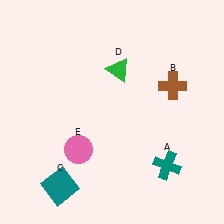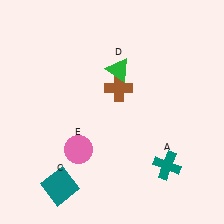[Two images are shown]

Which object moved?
The brown cross (B) moved left.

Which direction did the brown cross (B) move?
The brown cross (B) moved left.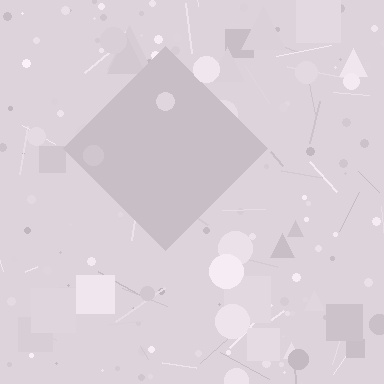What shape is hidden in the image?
A diamond is hidden in the image.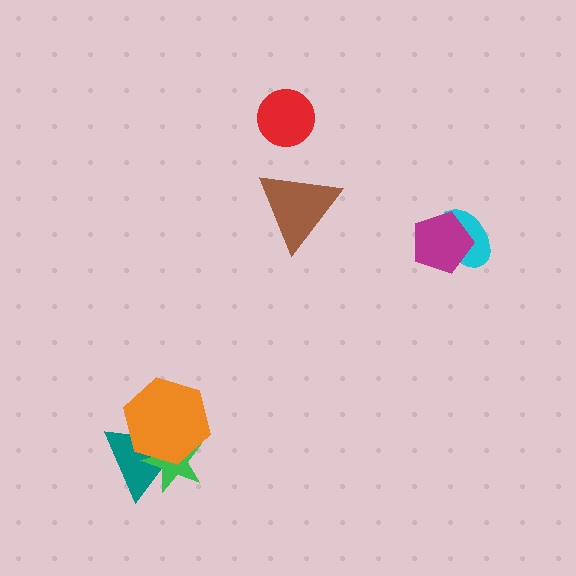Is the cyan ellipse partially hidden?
Yes, it is partially covered by another shape.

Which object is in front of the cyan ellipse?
The magenta pentagon is in front of the cyan ellipse.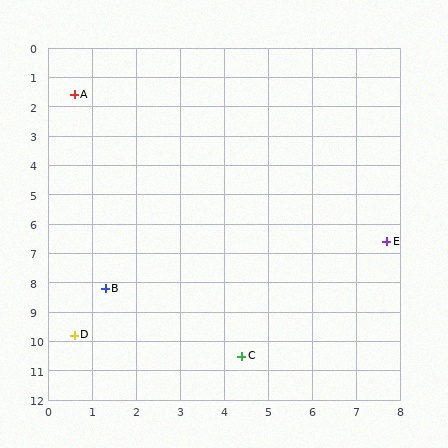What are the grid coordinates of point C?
Point C is at approximately (4.4, 10.5).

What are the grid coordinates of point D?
Point D is at approximately (0.6, 9.8).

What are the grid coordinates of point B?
Point B is at approximately (1.3, 8.2).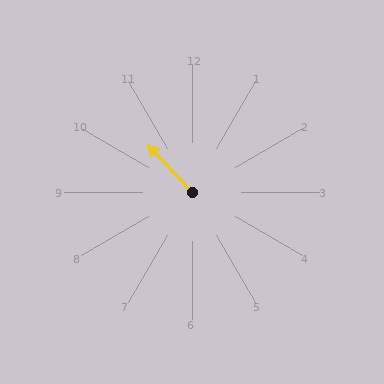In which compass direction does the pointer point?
Northwest.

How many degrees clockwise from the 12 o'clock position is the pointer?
Approximately 317 degrees.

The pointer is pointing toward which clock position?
Roughly 11 o'clock.